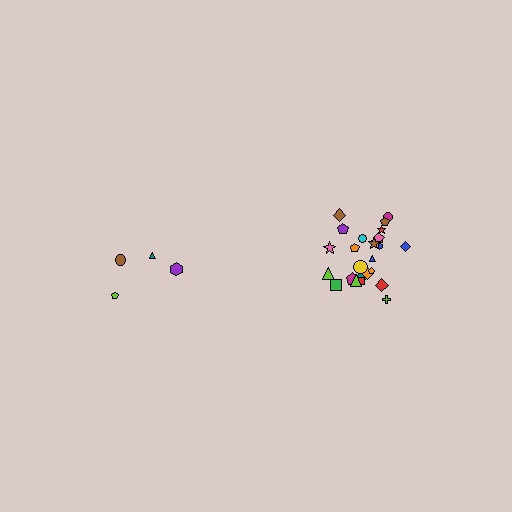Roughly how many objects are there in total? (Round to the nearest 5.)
Roughly 30 objects in total.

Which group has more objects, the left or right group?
The right group.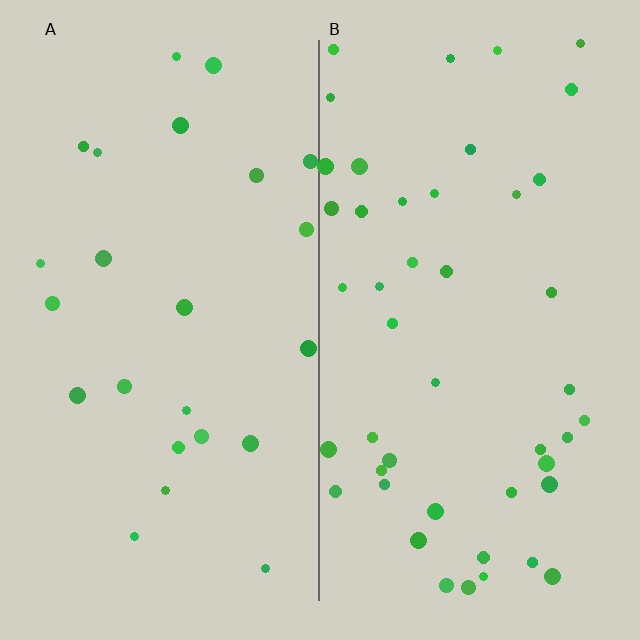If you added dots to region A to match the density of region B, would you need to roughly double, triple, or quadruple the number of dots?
Approximately double.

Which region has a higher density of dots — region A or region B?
B (the right).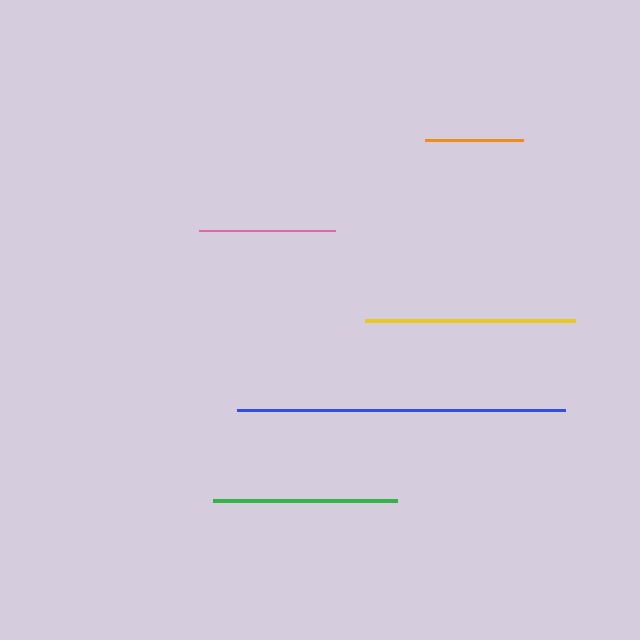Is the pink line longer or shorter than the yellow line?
The yellow line is longer than the pink line.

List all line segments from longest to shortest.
From longest to shortest: blue, yellow, green, pink, orange.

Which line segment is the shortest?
The orange line is the shortest at approximately 98 pixels.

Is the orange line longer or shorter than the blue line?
The blue line is longer than the orange line.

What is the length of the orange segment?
The orange segment is approximately 98 pixels long.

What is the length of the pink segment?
The pink segment is approximately 136 pixels long.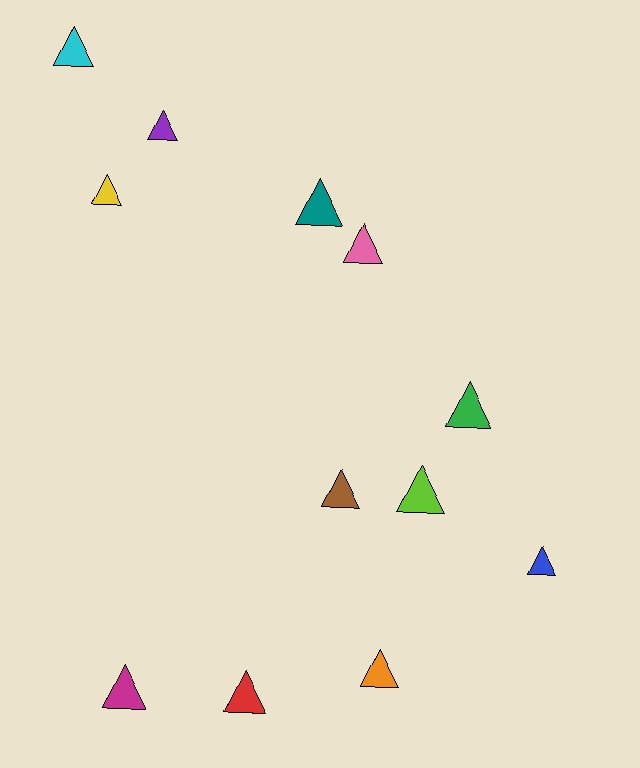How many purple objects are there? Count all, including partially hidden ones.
There is 1 purple object.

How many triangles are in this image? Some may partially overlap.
There are 12 triangles.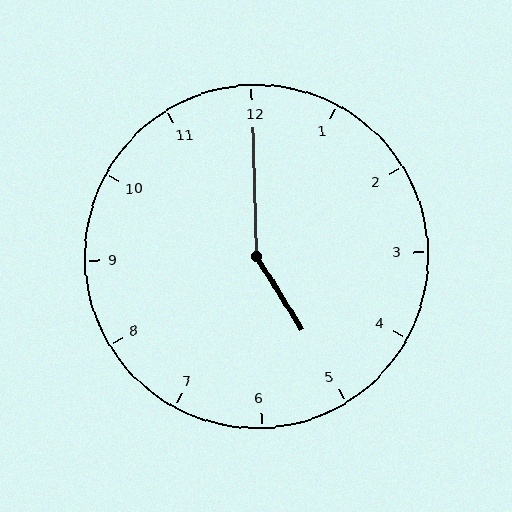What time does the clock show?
5:00.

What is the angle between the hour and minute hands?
Approximately 150 degrees.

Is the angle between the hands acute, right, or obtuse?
It is obtuse.